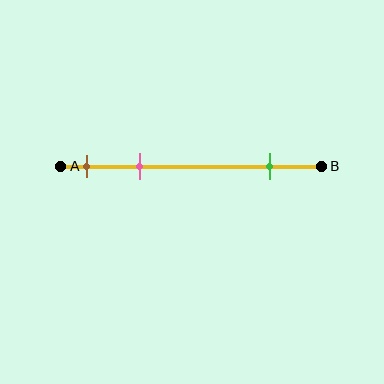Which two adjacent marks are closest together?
The brown and pink marks are the closest adjacent pair.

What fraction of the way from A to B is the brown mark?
The brown mark is approximately 10% (0.1) of the way from A to B.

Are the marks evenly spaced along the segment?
No, the marks are not evenly spaced.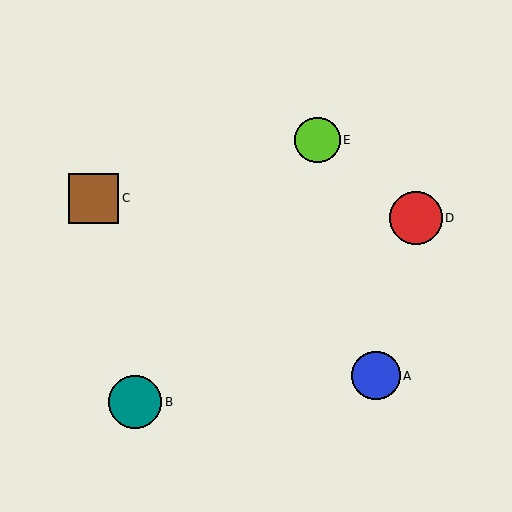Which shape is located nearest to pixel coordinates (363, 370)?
The blue circle (labeled A) at (376, 376) is nearest to that location.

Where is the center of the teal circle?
The center of the teal circle is at (135, 402).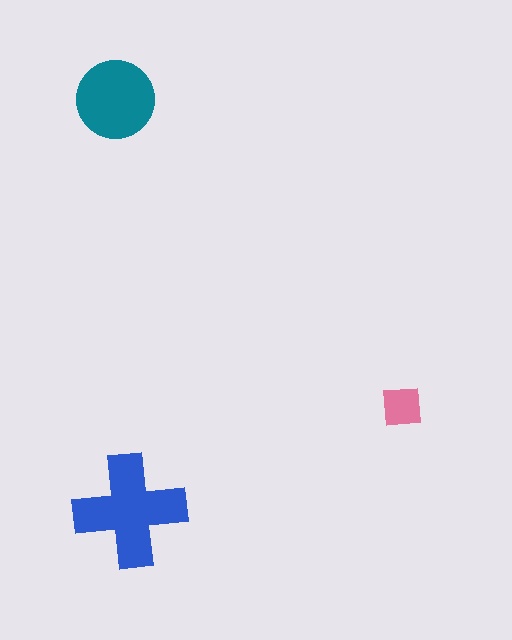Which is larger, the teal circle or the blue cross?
The blue cross.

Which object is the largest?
The blue cross.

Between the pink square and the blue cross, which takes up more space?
The blue cross.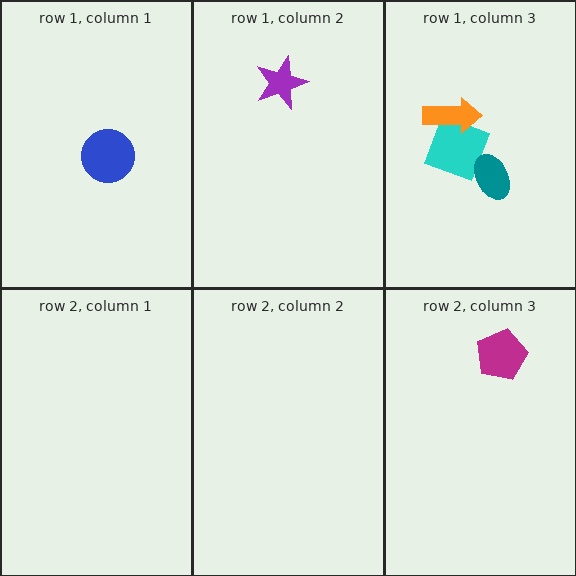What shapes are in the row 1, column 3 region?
The cyan square, the teal ellipse, the orange arrow.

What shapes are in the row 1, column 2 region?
The purple star.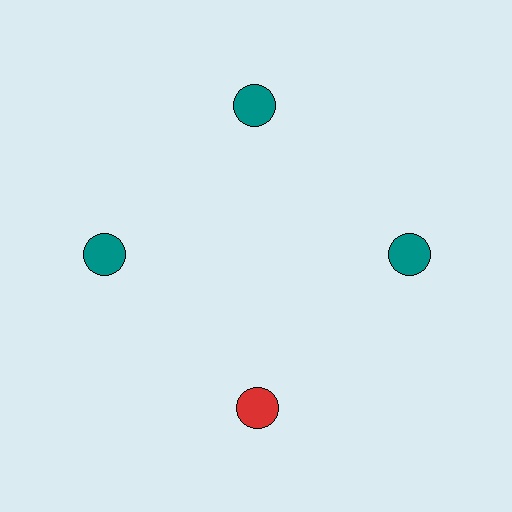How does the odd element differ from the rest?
It has a different color: red instead of teal.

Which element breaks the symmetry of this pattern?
The red circle at roughly the 6 o'clock position breaks the symmetry. All other shapes are teal circles.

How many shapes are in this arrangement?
There are 4 shapes arranged in a ring pattern.